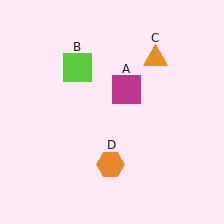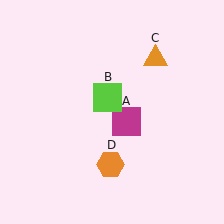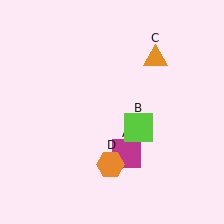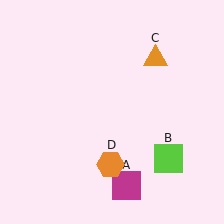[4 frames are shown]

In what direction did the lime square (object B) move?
The lime square (object B) moved down and to the right.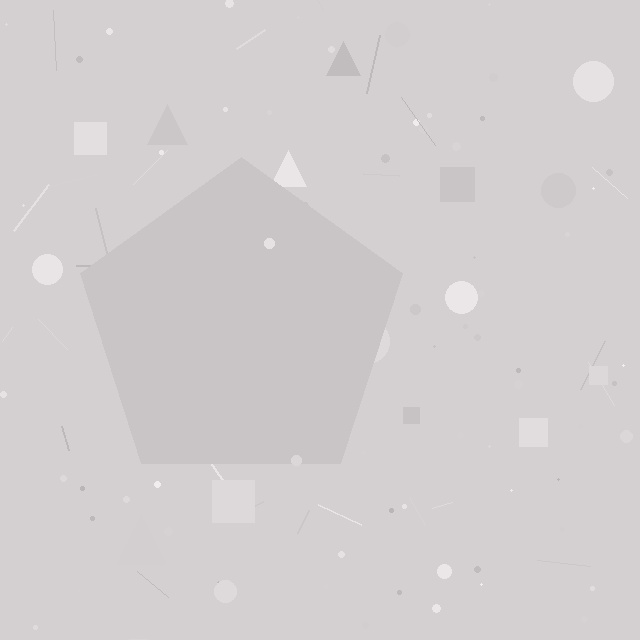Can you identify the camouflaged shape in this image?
The camouflaged shape is a pentagon.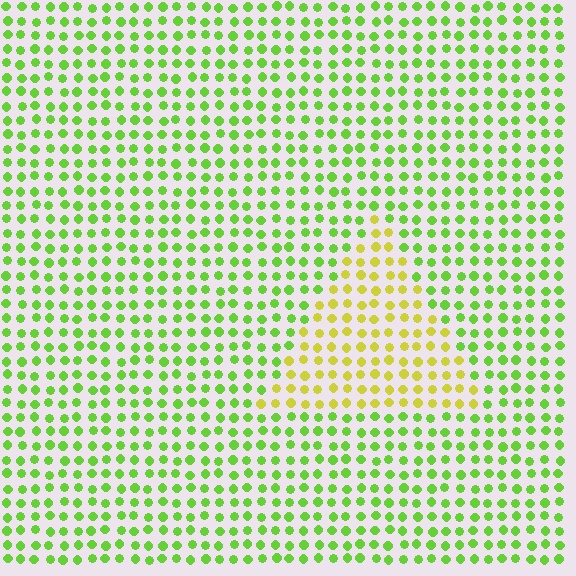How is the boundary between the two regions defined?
The boundary is defined purely by a slight shift in hue (about 40 degrees). Spacing, size, and orientation are identical on both sides.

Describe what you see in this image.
The image is filled with small lime elements in a uniform arrangement. A triangle-shaped region is visible where the elements are tinted to a slightly different hue, forming a subtle color boundary.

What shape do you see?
I see a triangle.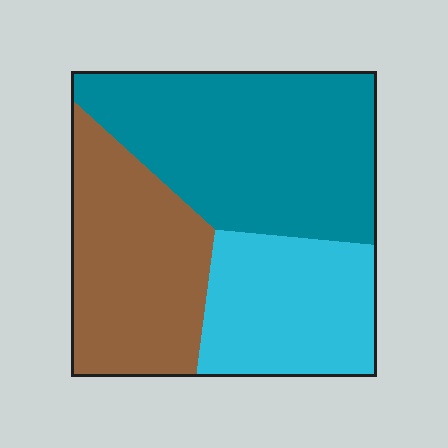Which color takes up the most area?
Teal, at roughly 45%.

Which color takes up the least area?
Cyan, at roughly 25%.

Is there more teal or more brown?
Teal.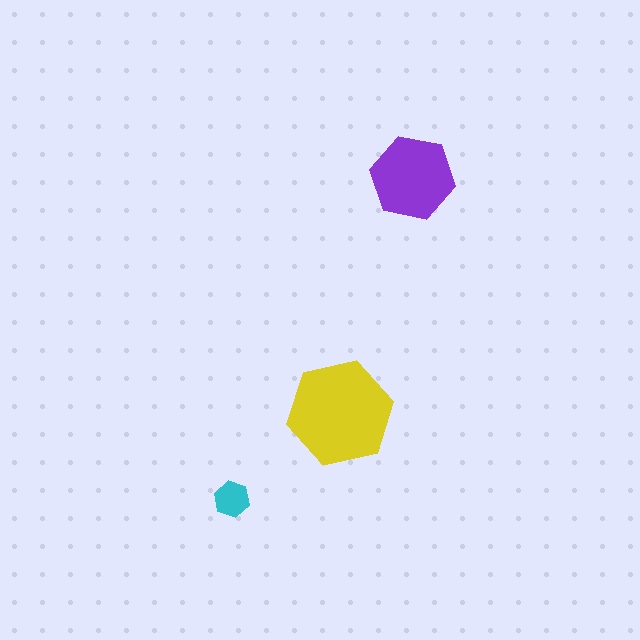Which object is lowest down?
The cyan hexagon is bottommost.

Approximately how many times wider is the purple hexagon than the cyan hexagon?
About 2.5 times wider.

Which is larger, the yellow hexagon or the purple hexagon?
The yellow one.